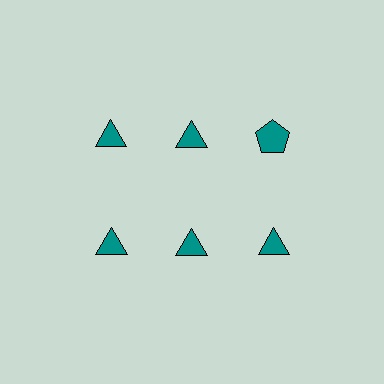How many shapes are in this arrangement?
There are 6 shapes arranged in a grid pattern.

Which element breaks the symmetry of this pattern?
The teal pentagon in the top row, center column breaks the symmetry. All other shapes are teal triangles.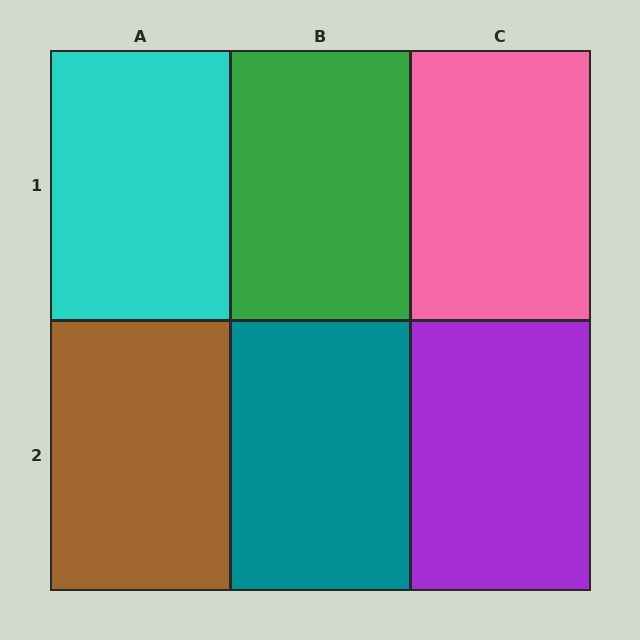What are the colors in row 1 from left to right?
Cyan, green, pink.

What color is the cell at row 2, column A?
Brown.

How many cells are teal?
1 cell is teal.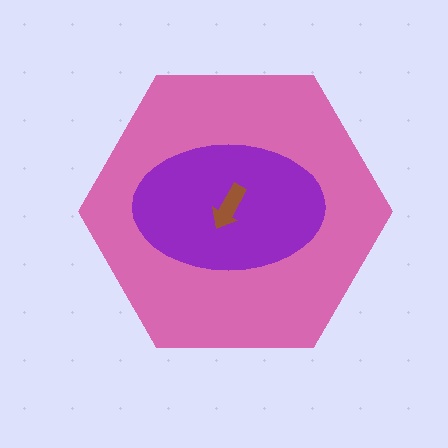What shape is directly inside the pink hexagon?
The purple ellipse.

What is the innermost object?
The brown arrow.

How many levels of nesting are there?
3.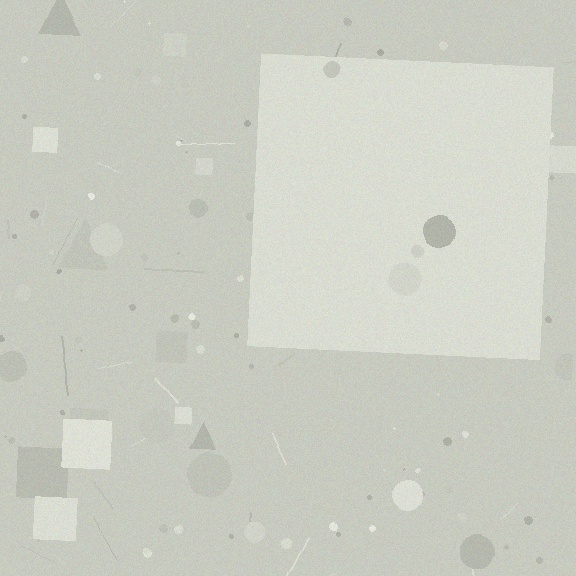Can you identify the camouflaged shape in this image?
The camouflaged shape is a square.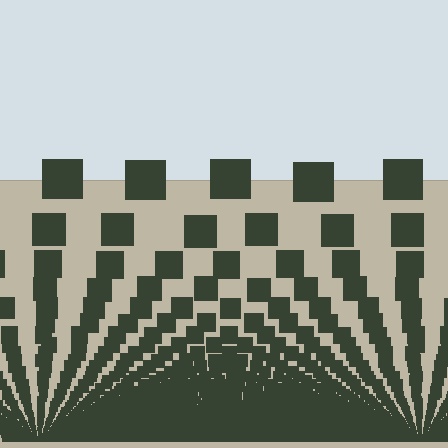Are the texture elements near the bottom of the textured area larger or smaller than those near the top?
Smaller. The gradient is inverted — elements near the bottom are smaller and denser.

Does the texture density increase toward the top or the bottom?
Density increases toward the bottom.